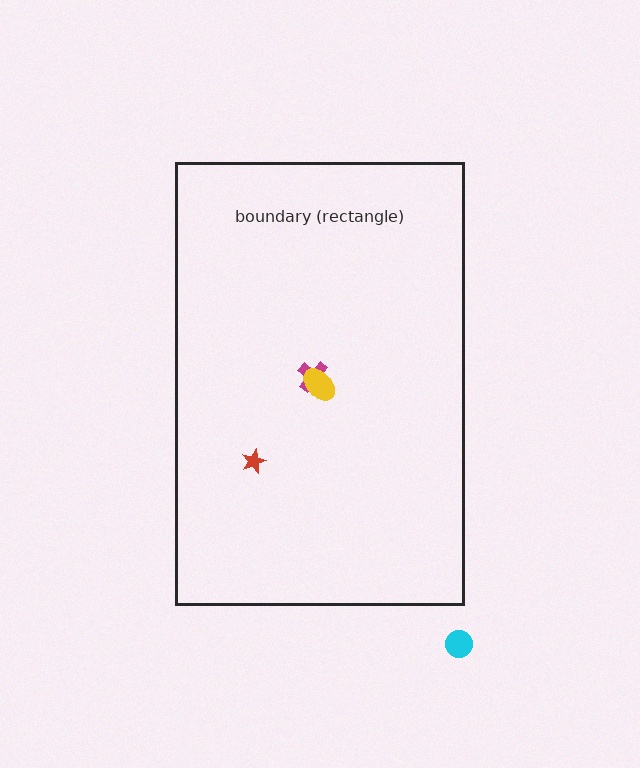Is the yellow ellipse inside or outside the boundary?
Inside.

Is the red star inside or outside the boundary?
Inside.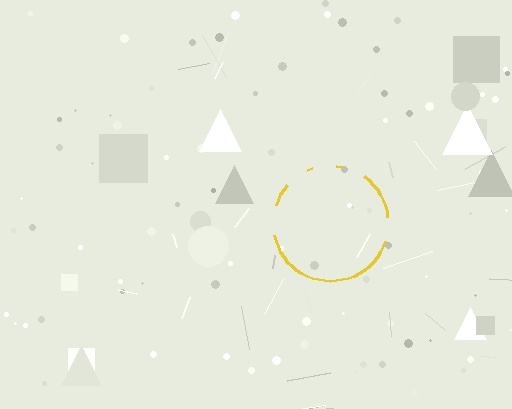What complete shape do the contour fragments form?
The contour fragments form a circle.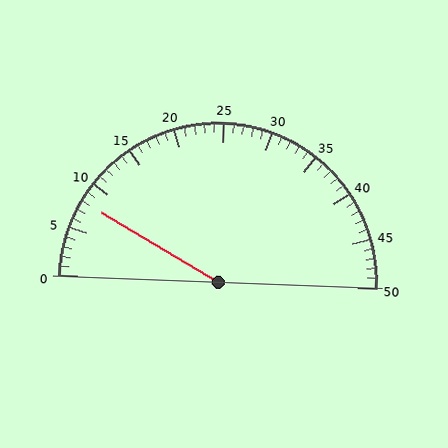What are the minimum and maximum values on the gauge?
The gauge ranges from 0 to 50.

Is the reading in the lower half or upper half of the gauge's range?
The reading is in the lower half of the range (0 to 50).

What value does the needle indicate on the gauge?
The needle indicates approximately 8.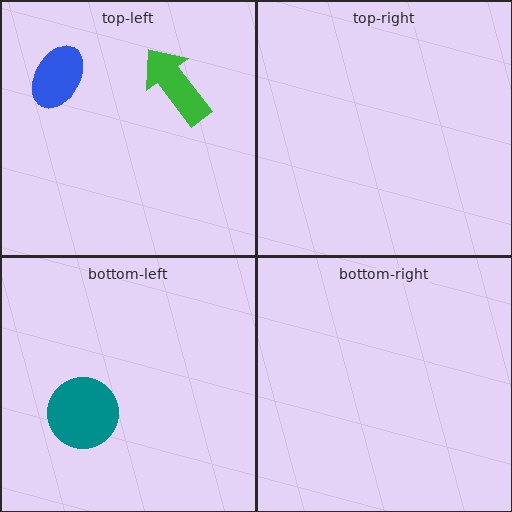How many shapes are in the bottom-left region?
1.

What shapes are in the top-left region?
The green arrow, the blue ellipse.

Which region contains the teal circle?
The bottom-left region.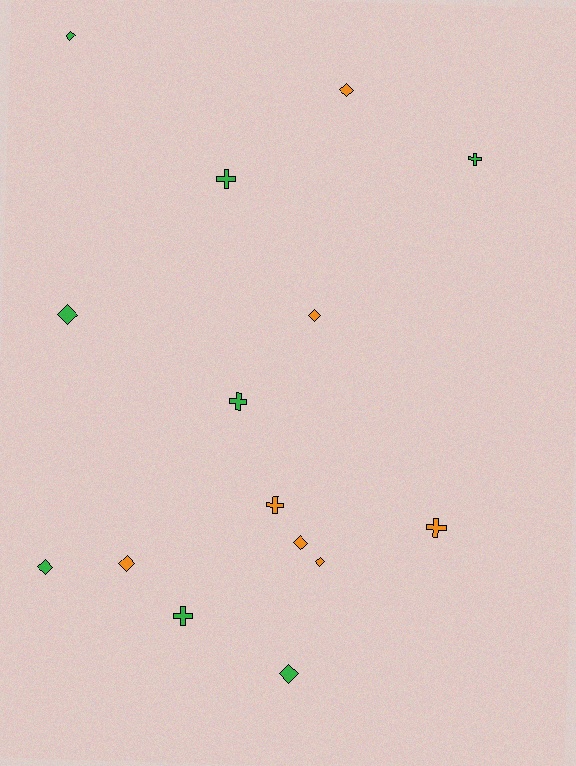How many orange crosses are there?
There are 2 orange crosses.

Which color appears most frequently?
Green, with 8 objects.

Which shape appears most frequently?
Diamond, with 9 objects.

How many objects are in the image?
There are 15 objects.